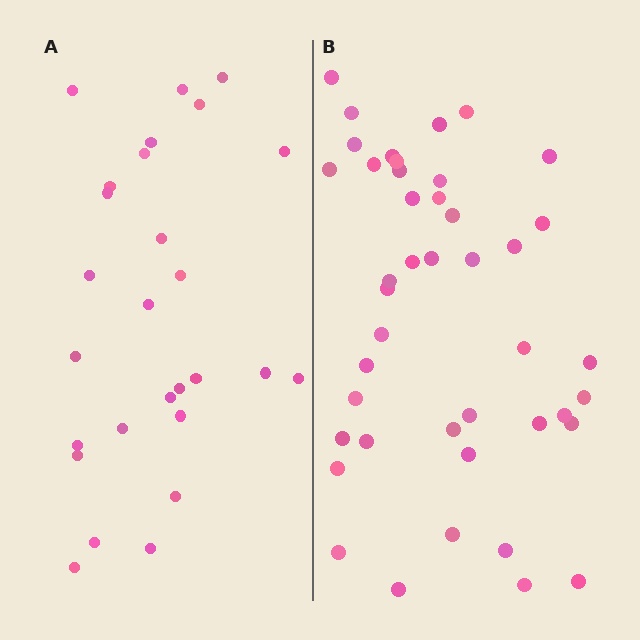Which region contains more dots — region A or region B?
Region B (the right region) has more dots.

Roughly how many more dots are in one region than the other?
Region B has approximately 15 more dots than region A.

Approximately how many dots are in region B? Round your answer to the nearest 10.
About 40 dots. (The exact count is 43, which rounds to 40.)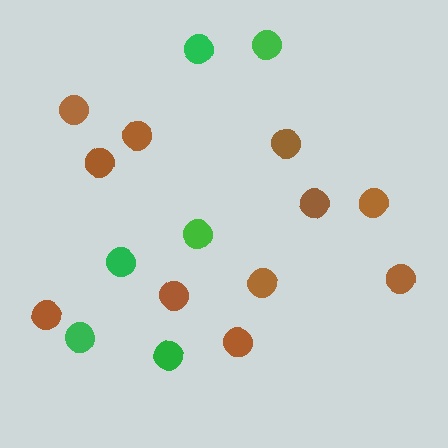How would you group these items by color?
There are 2 groups: one group of brown circles (11) and one group of green circles (6).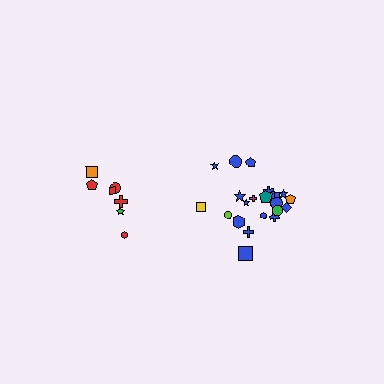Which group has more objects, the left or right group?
The right group.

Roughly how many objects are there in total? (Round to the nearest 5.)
Roughly 30 objects in total.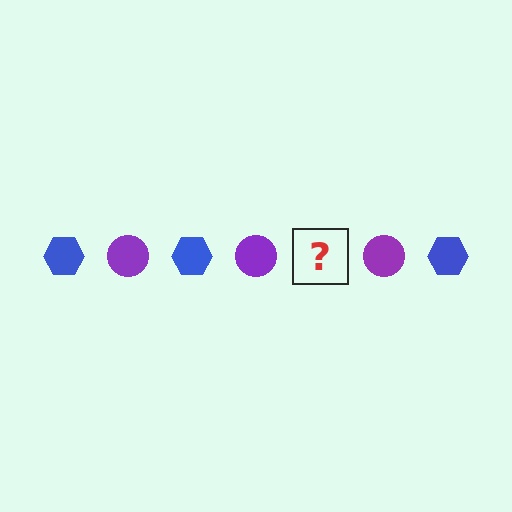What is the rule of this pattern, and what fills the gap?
The rule is that the pattern alternates between blue hexagon and purple circle. The gap should be filled with a blue hexagon.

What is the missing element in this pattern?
The missing element is a blue hexagon.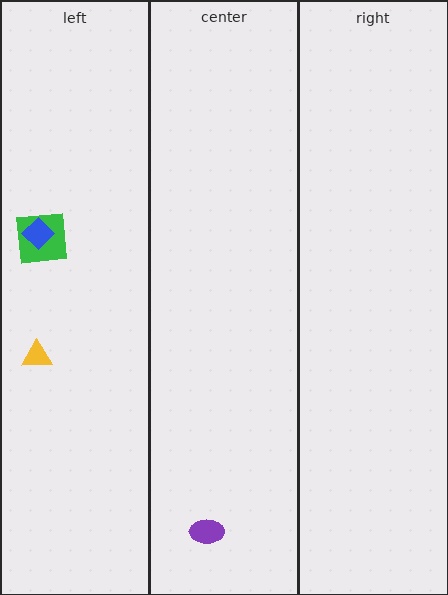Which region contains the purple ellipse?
The center region.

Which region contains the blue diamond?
The left region.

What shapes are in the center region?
The purple ellipse.